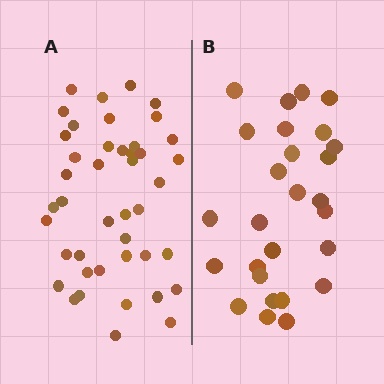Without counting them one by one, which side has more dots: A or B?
Region A (the left region) has more dots.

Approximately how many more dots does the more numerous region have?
Region A has approximately 15 more dots than region B.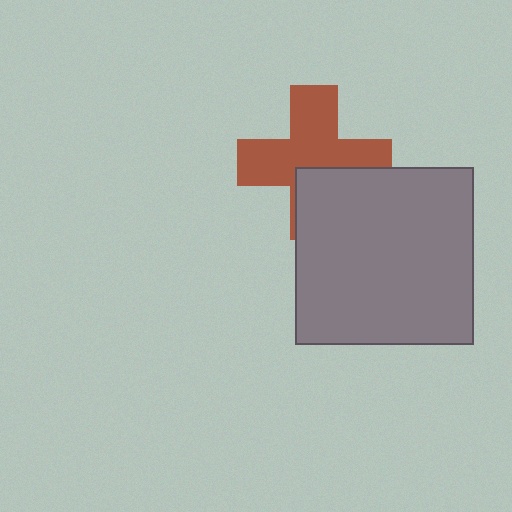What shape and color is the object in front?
The object in front is a gray square.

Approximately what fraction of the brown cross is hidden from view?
Roughly 33% of the brown cross is hidden behind the gray square.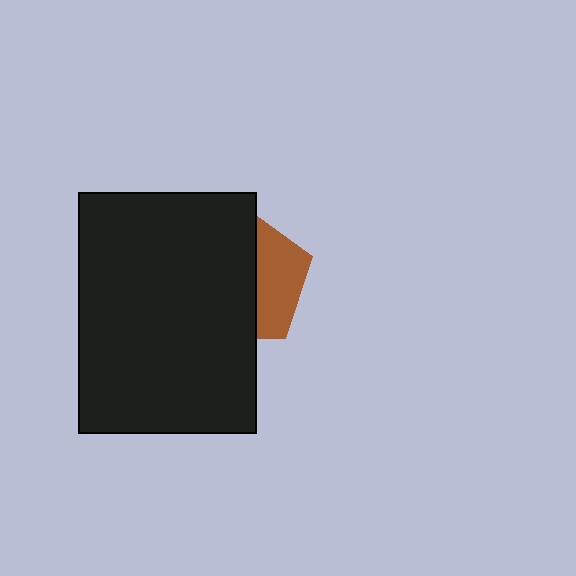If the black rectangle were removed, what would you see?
You would see the complete brown pentagon.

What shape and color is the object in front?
The object in front is a black rectangle.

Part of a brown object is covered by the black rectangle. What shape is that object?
It is a pentagon.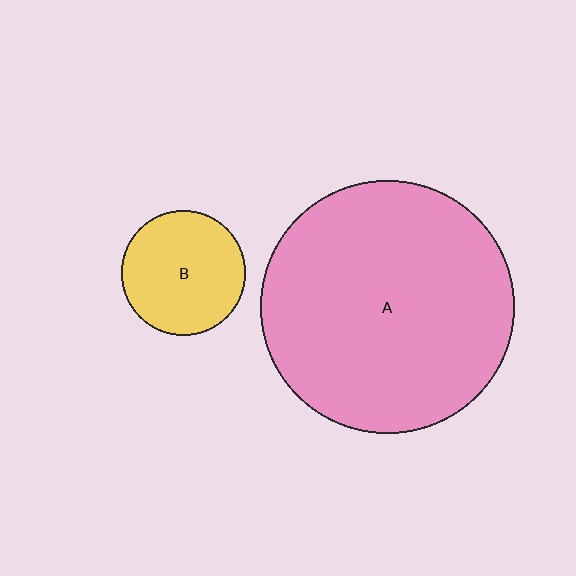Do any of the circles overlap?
No, none of the circles overlap.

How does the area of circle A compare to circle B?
Approximately 4.2 times.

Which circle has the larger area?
Circle A (pink).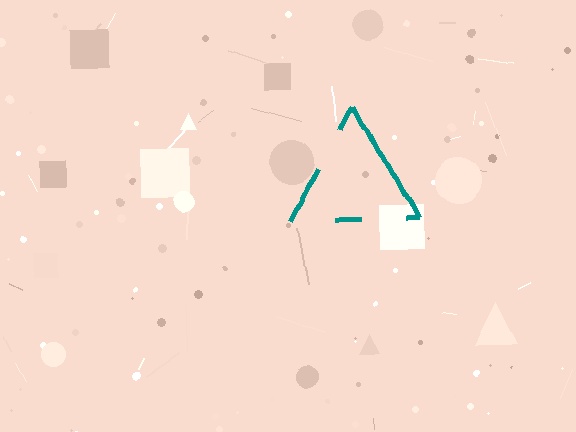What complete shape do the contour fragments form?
The contour fragments form a triangle.